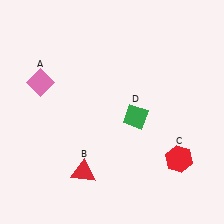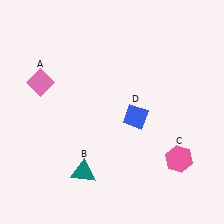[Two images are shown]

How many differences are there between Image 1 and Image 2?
There are 3 differences between the two images.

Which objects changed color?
B changed from red to teal. C changed from red to pink. D changed from green to blue.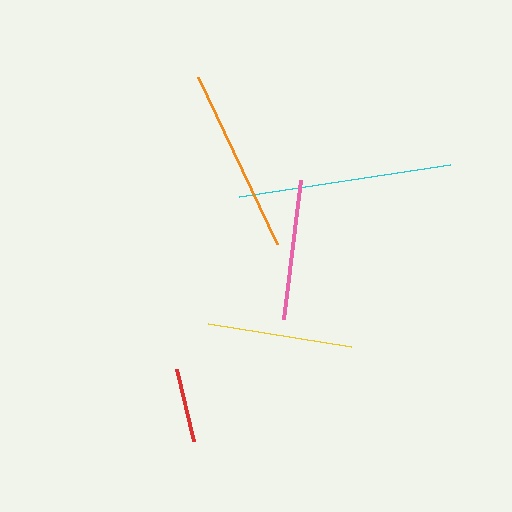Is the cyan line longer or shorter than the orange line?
The cyan line is longer than the orange line.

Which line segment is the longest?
The cyan line is the longest at approximately 214 pixels.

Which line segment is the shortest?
The red line is the shortest at approximately 74 pixels.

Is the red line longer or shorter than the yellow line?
The yellow line is longer than the red line.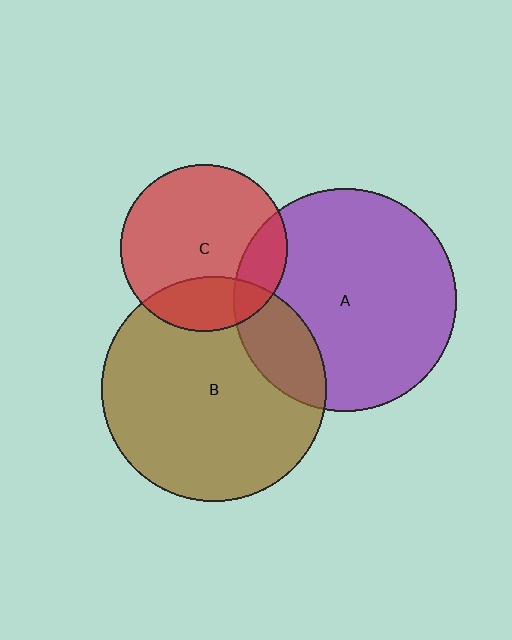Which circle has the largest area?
Circle B (brown).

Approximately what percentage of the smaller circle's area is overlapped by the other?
Approximately 15%.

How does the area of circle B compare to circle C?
Approximately 1.8 times.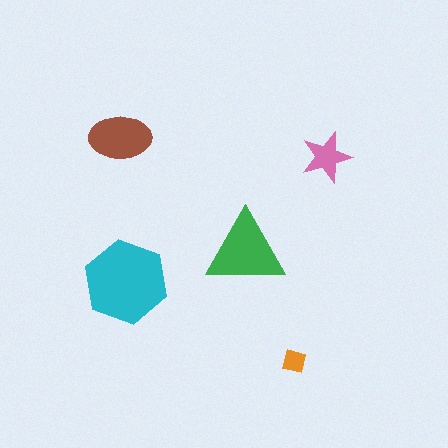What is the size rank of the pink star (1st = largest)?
4th.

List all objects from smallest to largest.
The orange square, the pink star, the brown ellipse, the green triangle, the cyan hexagon.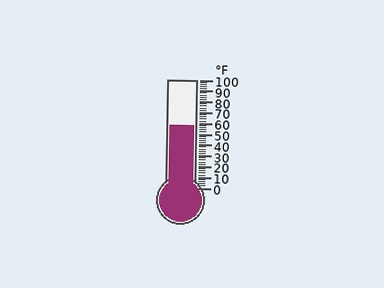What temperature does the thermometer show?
The thermometer shows approximately 58°F.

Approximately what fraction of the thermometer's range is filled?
The thermometer is filled to approximately 60% of its range.